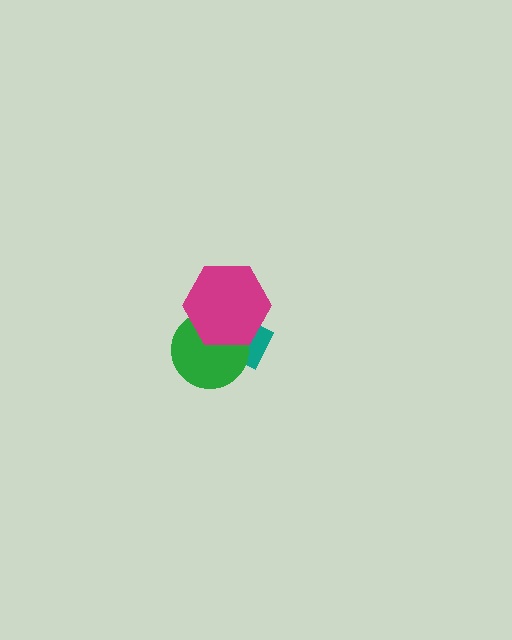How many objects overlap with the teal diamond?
2 objects overlap with the teal diamond.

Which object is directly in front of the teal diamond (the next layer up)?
The green circle is directly in front of the teal diamond.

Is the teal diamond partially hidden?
Yes, it is partially covered by another shape.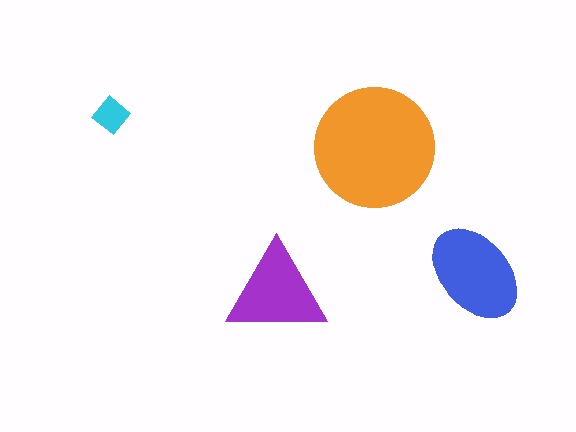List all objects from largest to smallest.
The orange circle, the blue ellipse, the purple triangle, the cyan diamond.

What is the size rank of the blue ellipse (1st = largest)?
2nd.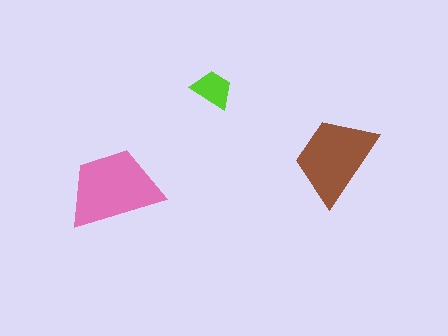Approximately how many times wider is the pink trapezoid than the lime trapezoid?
About 2.5 times wider.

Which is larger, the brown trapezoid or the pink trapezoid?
The pink one.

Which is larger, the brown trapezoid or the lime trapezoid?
The brown one.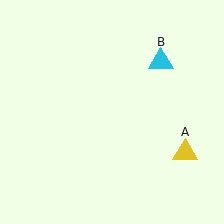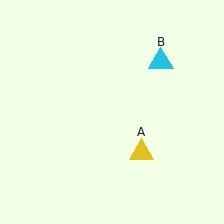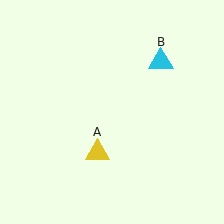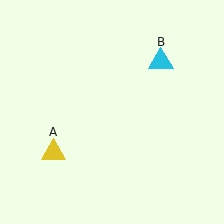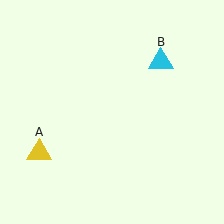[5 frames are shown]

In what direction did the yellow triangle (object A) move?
The yellow triangle (object A) moved left.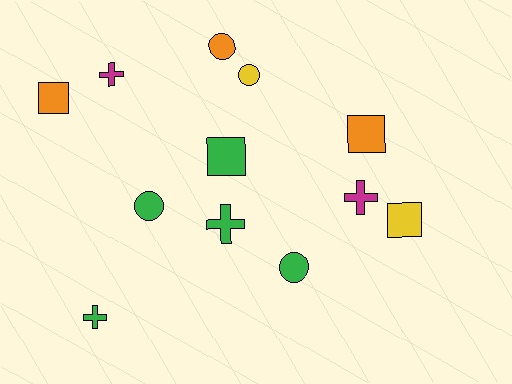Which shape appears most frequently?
Cross, with 4 objects.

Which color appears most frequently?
Green, with 5 objects.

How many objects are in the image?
There are 12 objects.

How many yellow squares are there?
There is 1 yellow square.